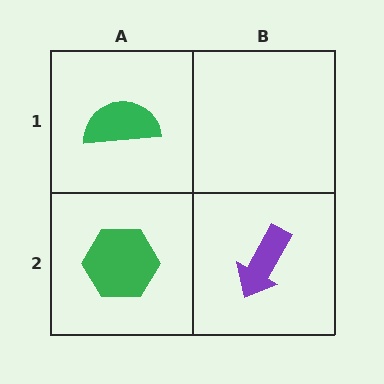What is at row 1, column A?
A green semicircle.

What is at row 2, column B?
A purple arrow.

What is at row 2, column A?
A green hexagon.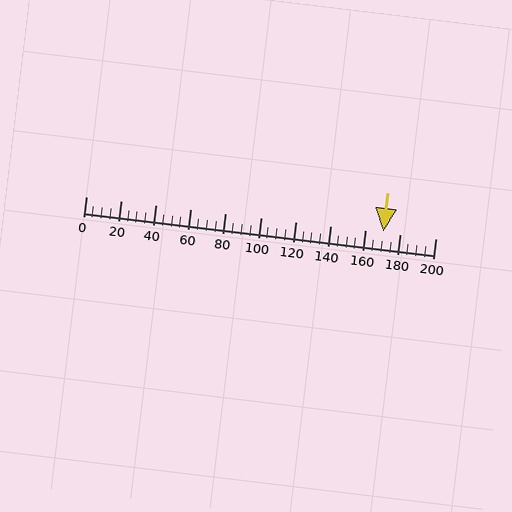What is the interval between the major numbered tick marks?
The major tick marks are spaced 20 units apart.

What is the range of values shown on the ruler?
The ruler shows values from 0 to 200.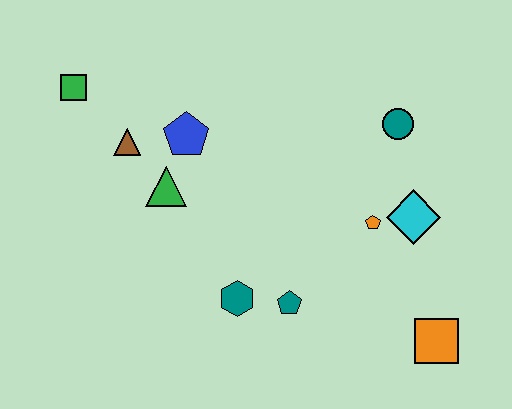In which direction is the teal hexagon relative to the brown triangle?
The teal hexagon is below the brown triangle.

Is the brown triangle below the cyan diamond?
No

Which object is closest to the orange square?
The cyan diamond is closest to the orange square.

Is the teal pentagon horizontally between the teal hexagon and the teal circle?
Yes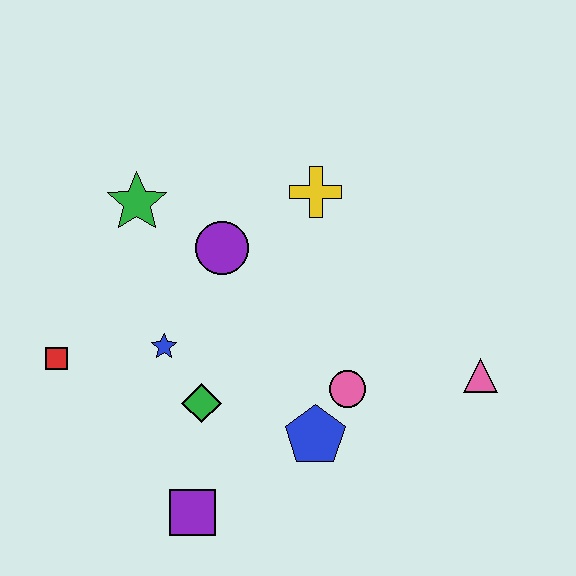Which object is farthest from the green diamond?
The pink triangle is farthest from the green diamond.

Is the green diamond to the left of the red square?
No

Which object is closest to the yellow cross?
The purple circle is closest to the yellow cross.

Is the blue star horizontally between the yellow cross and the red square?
Yes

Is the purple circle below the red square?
No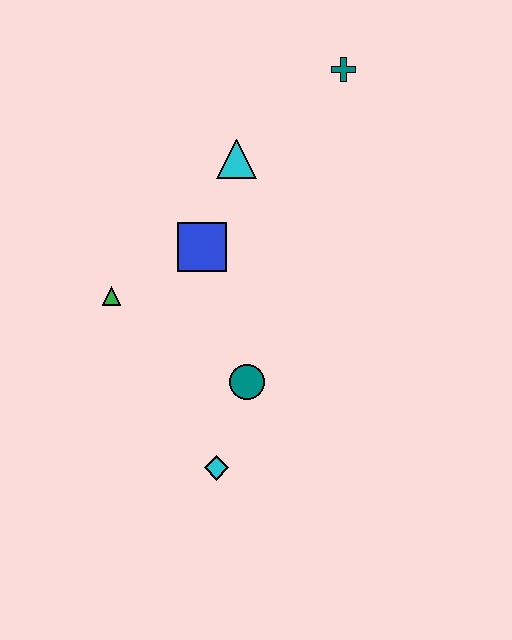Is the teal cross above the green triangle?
Yes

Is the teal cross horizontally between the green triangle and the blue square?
No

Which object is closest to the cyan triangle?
The blue square is closest to the cyan triangle.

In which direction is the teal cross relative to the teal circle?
The teal cross is above the teal circle.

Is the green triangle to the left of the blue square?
Yes